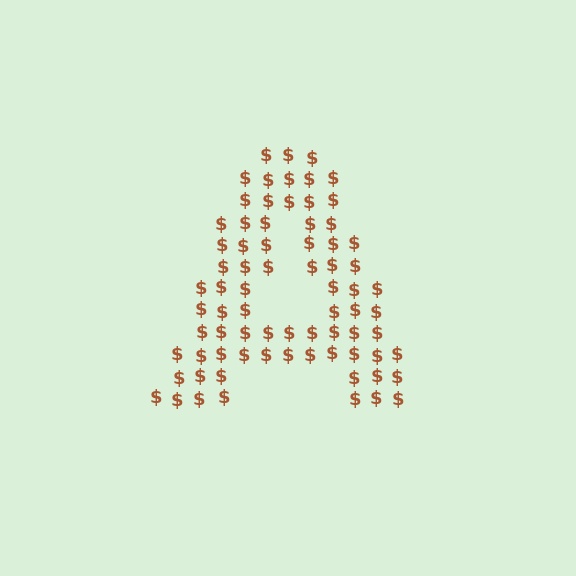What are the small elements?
The small elements are dollar signs.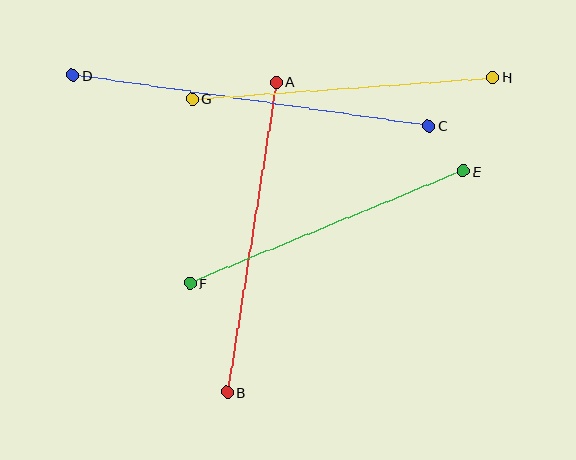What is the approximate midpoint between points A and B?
The midpoint is at approximately (252, 237) pixels.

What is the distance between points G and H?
The distance is approximately 301 pixels.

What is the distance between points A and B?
The distance is approximately 314 pixels.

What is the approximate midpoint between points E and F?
The midpoint is at approximately (327, 227) pixels.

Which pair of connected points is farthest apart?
Points C and D are farthest apart.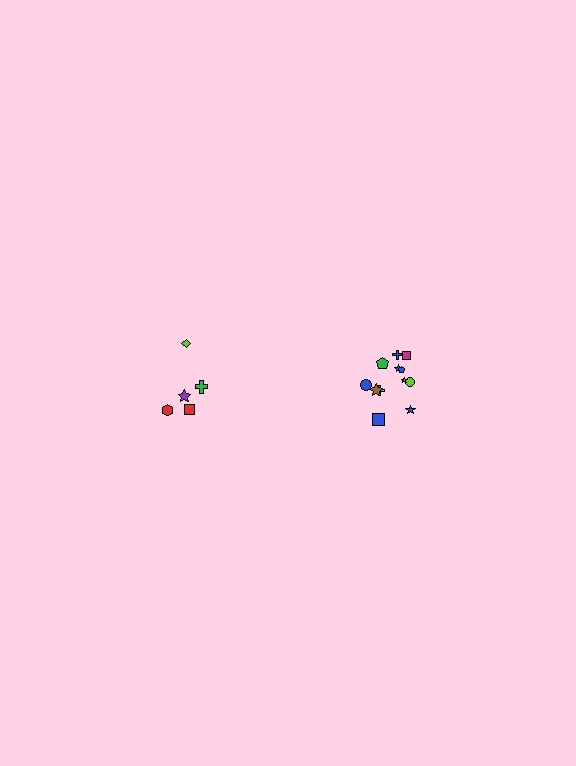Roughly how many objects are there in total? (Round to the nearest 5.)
Roughly 15 objects in total.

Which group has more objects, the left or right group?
The right group.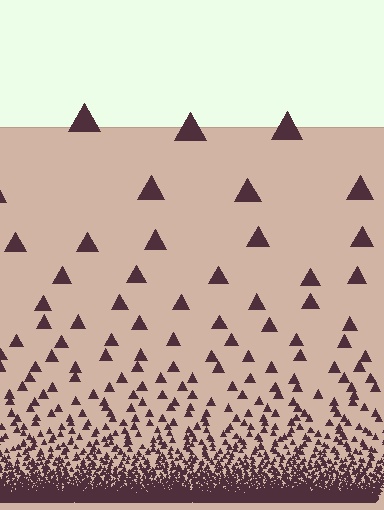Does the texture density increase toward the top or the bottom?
Density increases toward the bottom.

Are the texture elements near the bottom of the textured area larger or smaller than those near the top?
Smaller. The gradient is inverted — elements near the bottom are smaller and denser.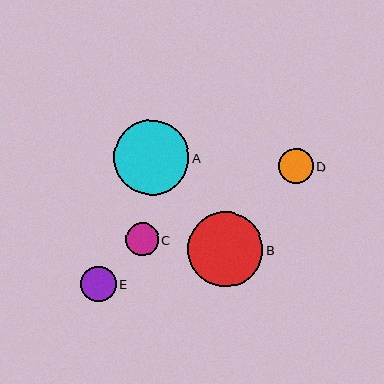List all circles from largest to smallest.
From largest to smallest: B, A, E, D, C.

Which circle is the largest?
Circle B is the largest with a size of approximately 75 pixels.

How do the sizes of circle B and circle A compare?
Circle B and circle A are approximately the same size.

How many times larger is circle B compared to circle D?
Circle B is approximately 2.2 times the size of circle D.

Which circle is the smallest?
Circle C is the smallest with a size of approximately 33 pixels.